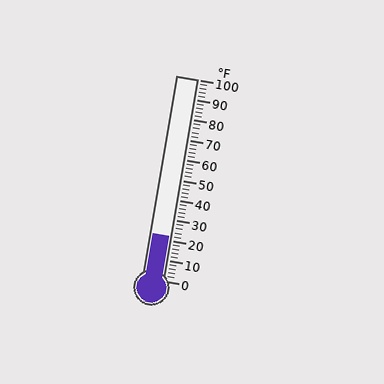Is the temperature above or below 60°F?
The temperature is below 60°F.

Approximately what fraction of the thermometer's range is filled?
The thermometer is filled to approximately 20% of its range.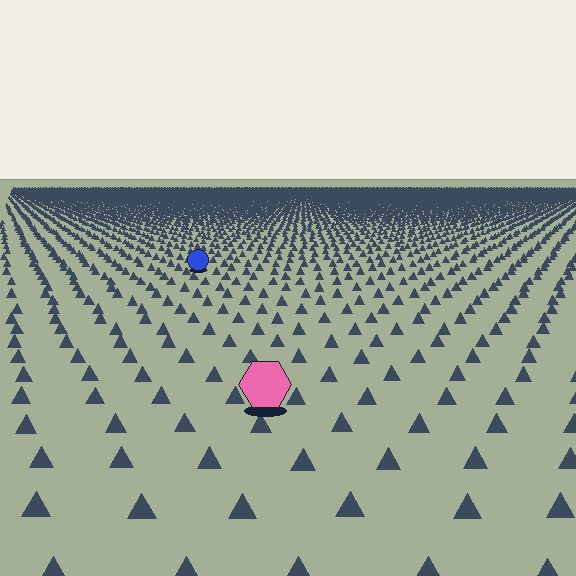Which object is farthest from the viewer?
The blue circle is farthest from the viewer. It appears smaller and the ground texture around it is denser.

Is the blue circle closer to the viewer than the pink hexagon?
No. The pink hexagon is closer — you can tell from the texture gradient: the ground texture is coarser near it.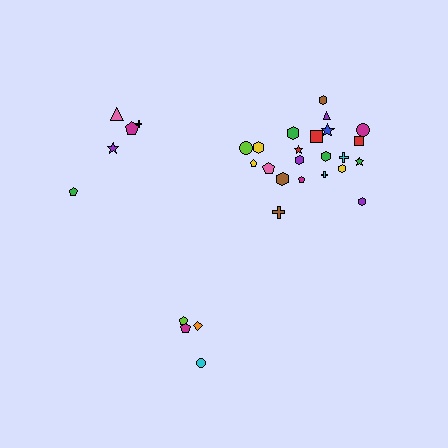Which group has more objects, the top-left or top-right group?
The top-right group.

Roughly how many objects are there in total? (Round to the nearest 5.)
Roughly 30 objects in total.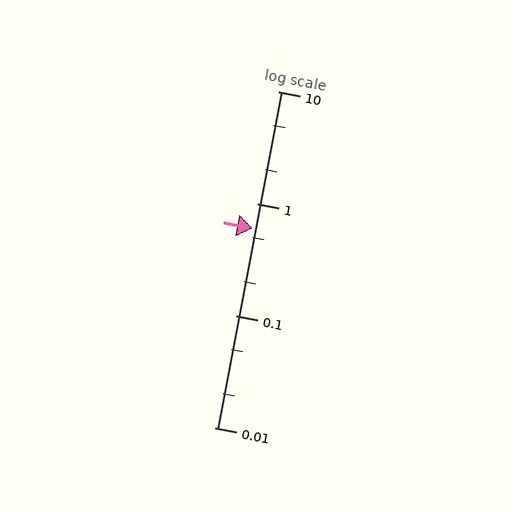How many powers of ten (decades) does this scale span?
The scale spans 3 decades, from 0.01 to 10.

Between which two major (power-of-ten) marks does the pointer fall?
The pointer is between 0.1 and 1.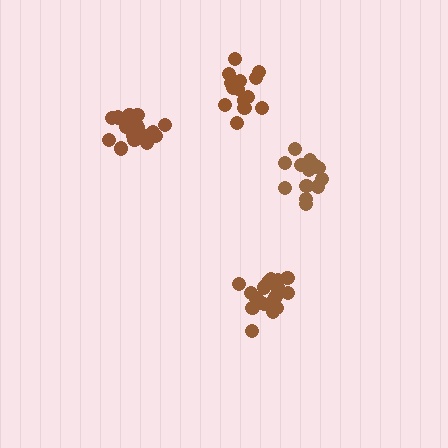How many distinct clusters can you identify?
There are 4 distinct clusters.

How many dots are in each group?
Group 1: 16 dots, Group 2: 14 dots, Group 3: 13 dots, Group 4: 18 dots (61 total).